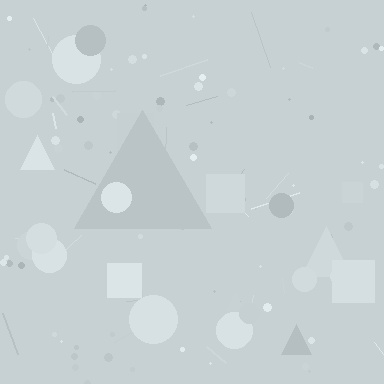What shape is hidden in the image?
A triangle is hidden in the image.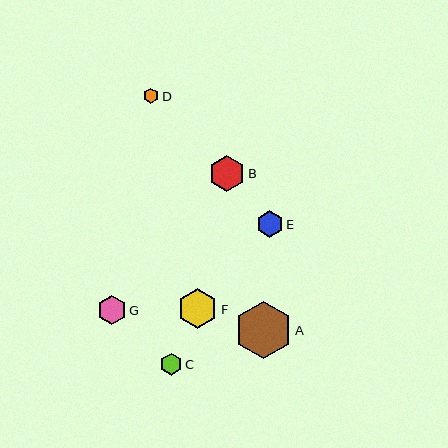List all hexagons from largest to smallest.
From largest to smallest: A, F, B, G, E, C, D.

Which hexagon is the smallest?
Hexagon D is the smallest with a size of approximately 15 pixels.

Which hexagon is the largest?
Hexagon A is the largest with a size of approximately 57 pixels.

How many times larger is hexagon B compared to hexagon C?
Hexagon B is approximately 1.7 times the size of hexagon C.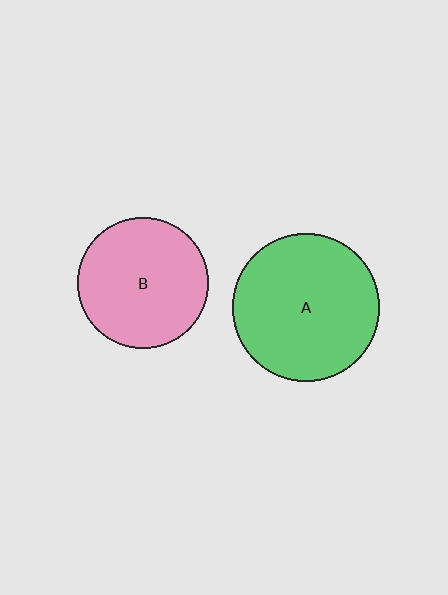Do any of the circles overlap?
No, none of the circles overlap.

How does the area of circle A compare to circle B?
Approximately 1.3 times.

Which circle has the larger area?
Circle A (green).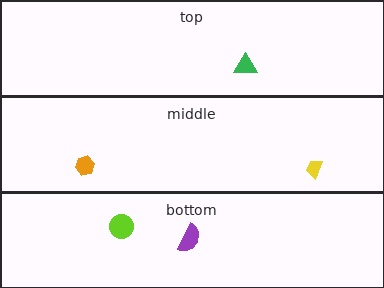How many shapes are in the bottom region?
2.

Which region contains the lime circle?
The bottom region.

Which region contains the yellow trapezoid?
The middle region.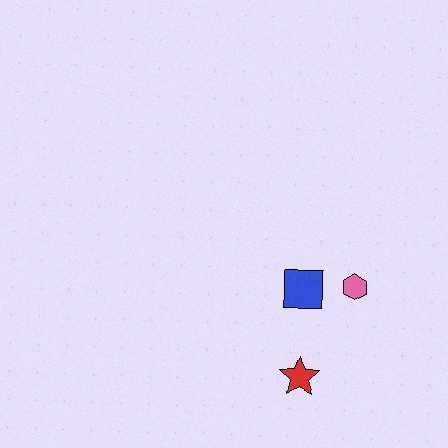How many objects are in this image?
There are 3 objects.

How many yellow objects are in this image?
There are no yellow objects.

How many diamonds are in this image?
There are no diamonds.